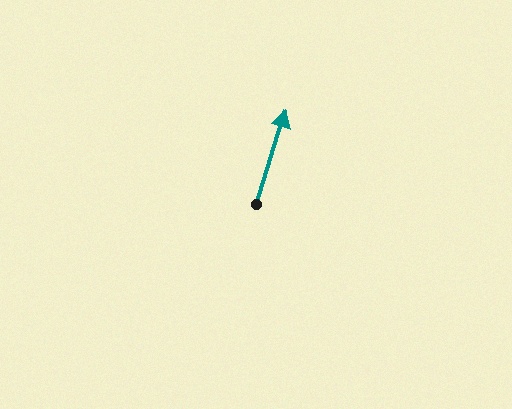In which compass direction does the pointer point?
North.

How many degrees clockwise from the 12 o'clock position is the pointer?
Approximately 17 degrees.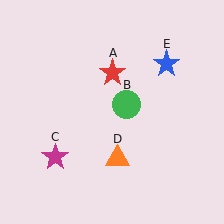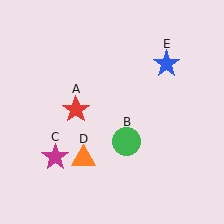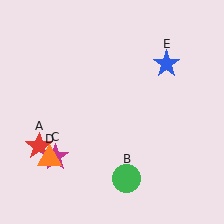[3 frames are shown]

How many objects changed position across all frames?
3 objects changed position: red star (object A), green circle (object B), orange triangle (object D).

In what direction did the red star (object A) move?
The red star (object A) moved down and to the left.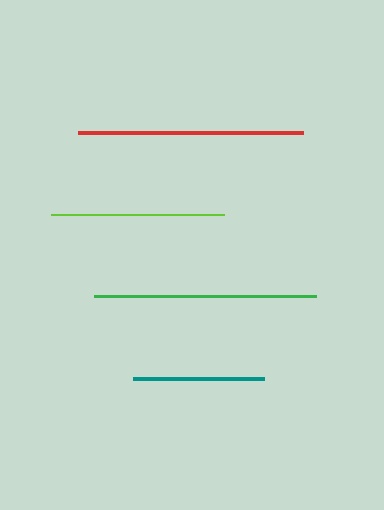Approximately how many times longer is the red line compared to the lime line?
The red line is approximately 1.3 times the length of the lime line.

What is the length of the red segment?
The red segment is approximately 225 pixels long.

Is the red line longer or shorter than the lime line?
The red line is longer than the lime line.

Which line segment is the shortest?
The teal line is the shortest at approximately 131 pixels.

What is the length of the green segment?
The green segment is approximately 222 pixels long.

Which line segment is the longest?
The red line is the longest at approximately 225 pixels.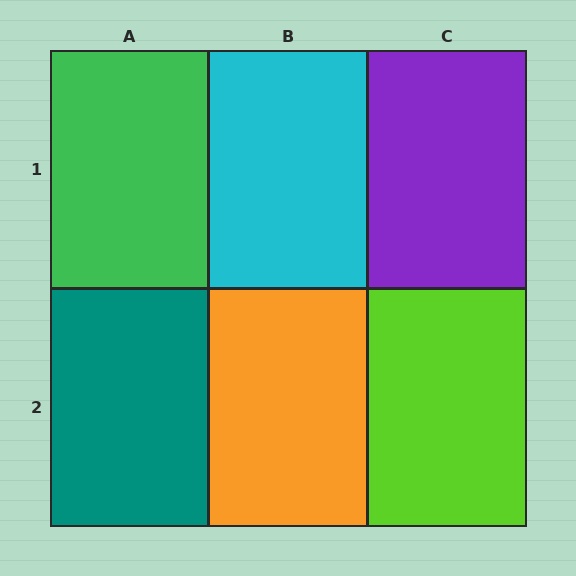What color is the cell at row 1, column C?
Purple.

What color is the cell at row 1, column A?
Green.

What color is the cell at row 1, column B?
Cyan.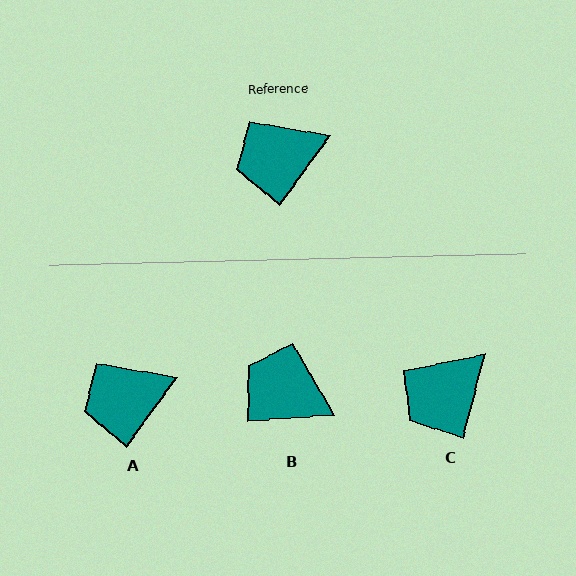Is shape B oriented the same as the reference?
No, it is off by about 50 degrees.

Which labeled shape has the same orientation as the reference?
A.